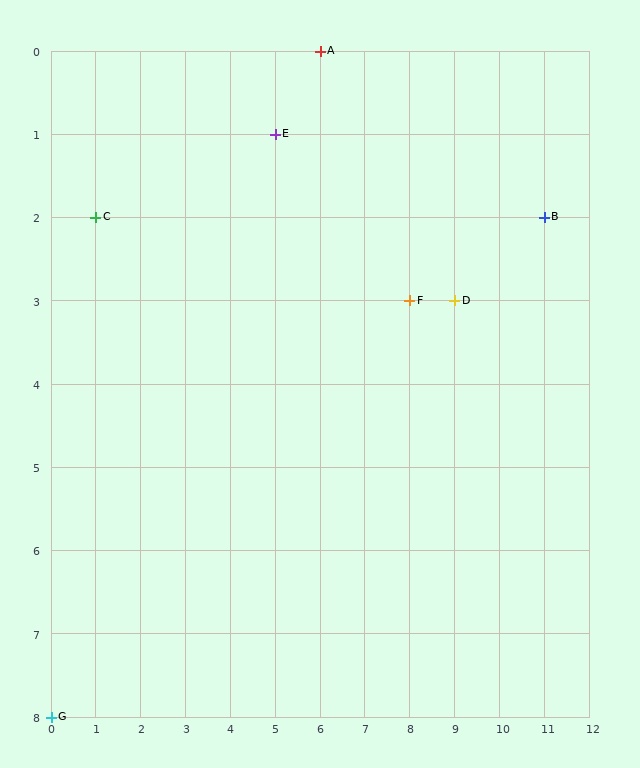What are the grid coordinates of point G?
Point G is at grid coordinates (0, 8).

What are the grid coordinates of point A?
Point A is at grid coordinates (6, 0).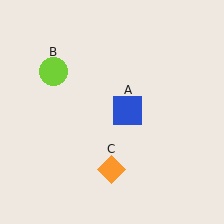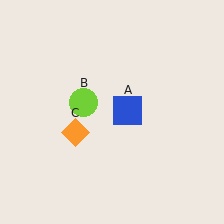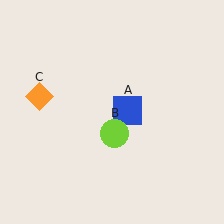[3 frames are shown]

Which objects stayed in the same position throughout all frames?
Blue square (object A) remained stationary.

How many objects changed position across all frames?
2 objects changed position: lime circle (object B), orange diamond (object C).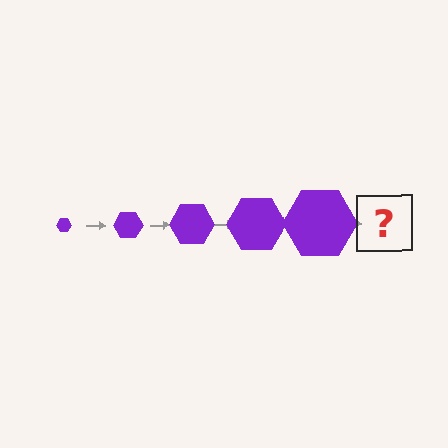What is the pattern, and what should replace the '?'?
The pattern is that the hexagon gets progressively larger each step. The '?' should be a purple hexagon, larger than the previous one.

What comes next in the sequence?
The next element should be a purple hexagon, larger than the previous one.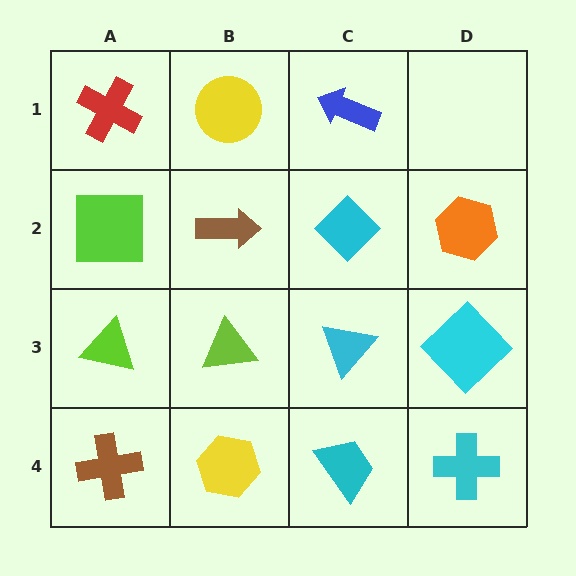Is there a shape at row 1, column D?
No, that cell is empty.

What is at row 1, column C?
A blue arrow.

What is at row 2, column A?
A lime square.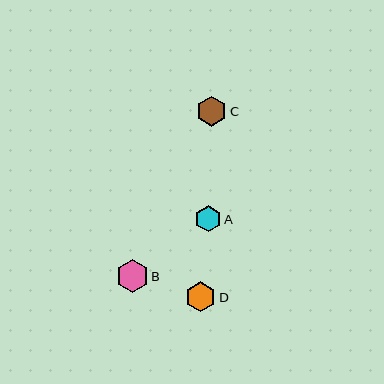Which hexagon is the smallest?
Hexagon A is the smallest with a size of approximately 26 pixels.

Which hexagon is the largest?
Hexagon B is the largest with a size of approximately 32 pixels.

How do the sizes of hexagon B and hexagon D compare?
Hexagon B and hexagon D are approximately the same size.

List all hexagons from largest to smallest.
From largest to smallest: B, C, D, A.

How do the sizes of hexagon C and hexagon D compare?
Hexagon C and hexagon D are approximately the same size.